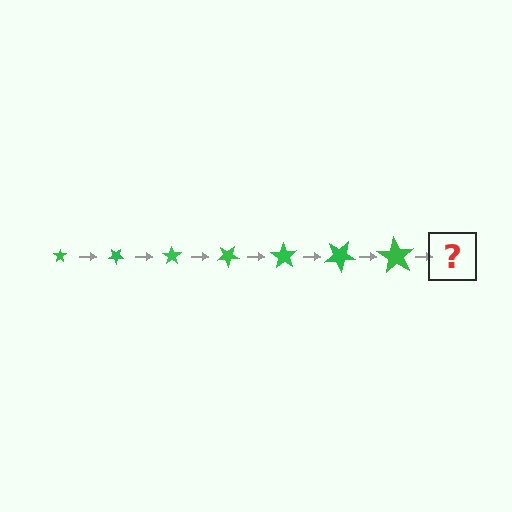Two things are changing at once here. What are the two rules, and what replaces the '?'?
The two rules are that the star grows larger each step and it rotates 35 degrees each step. The '?' should be a star, larger than the previous one and rotated 245 degrees from the start.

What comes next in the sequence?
The next element should be a star, larger than the previous one and rotated 245 degrees from the start.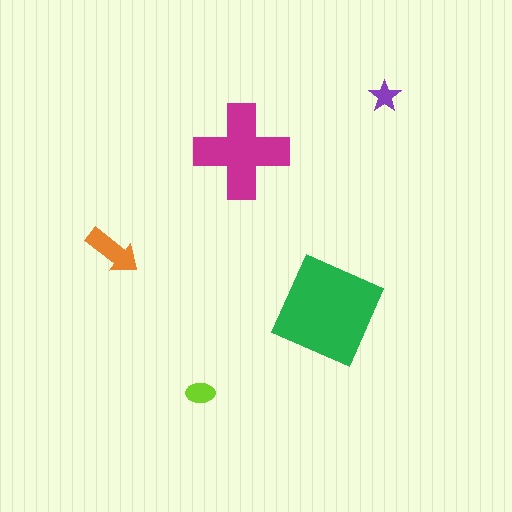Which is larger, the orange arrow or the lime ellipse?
The orange arrow.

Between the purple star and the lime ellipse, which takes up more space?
The lime ellipse.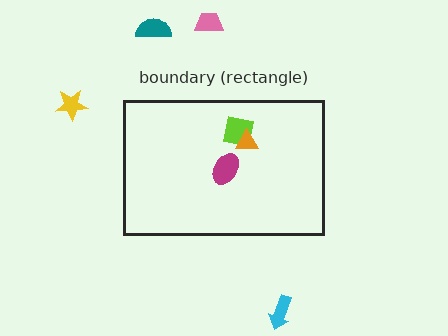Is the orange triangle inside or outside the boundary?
Inside.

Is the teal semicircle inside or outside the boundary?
Outside.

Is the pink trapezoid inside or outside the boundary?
Outside.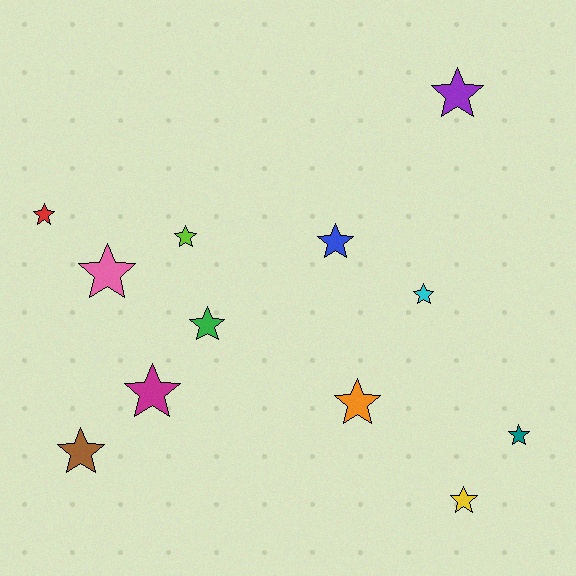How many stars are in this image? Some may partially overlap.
There are 12 stars.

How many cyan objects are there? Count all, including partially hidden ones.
There is 1 cyan object.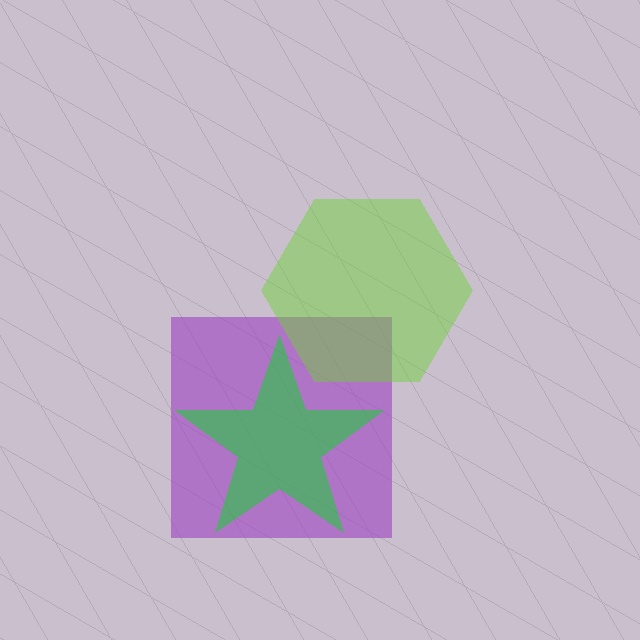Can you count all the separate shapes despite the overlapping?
Yes, there are 3 separate shapes.